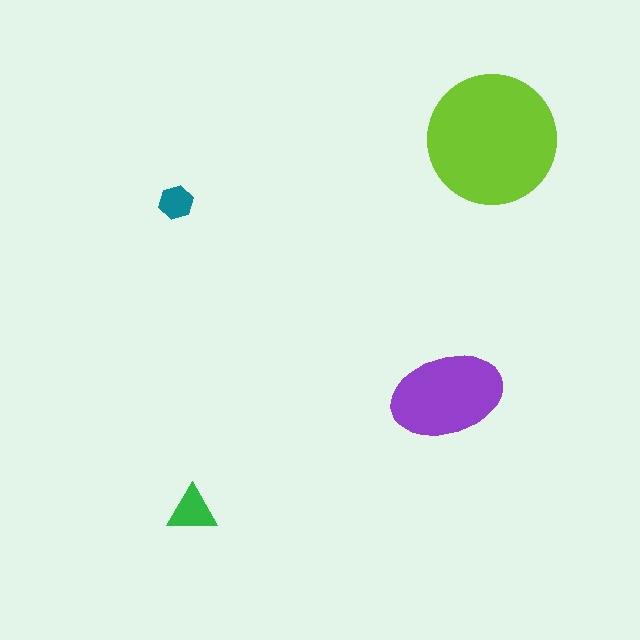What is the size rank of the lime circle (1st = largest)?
1st.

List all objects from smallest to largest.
The teal hexagon, the green triangle, the purple ellipse, the lime circle.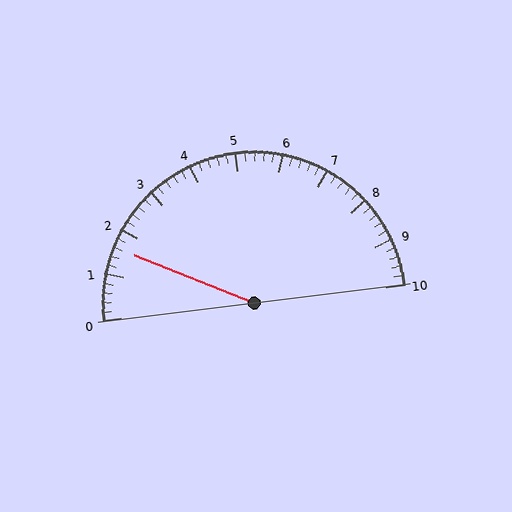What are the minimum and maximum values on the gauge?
The gauge ranges from 0 to 10.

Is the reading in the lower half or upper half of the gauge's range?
The reading is in the lower half of the range (0 to 10).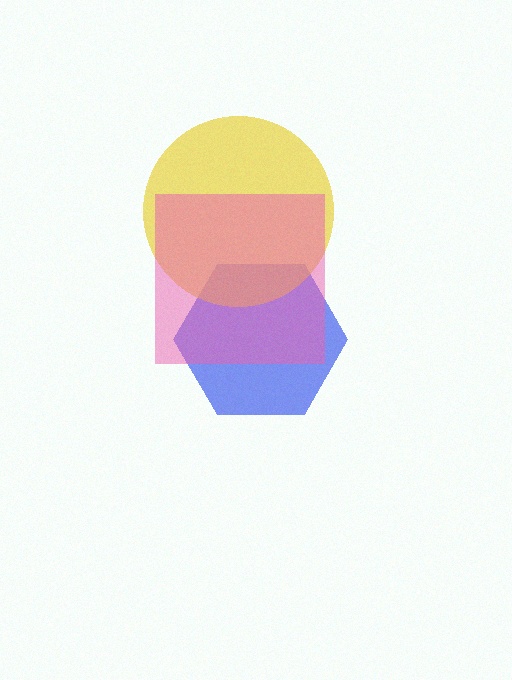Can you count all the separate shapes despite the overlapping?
Yes, there are 3 separate shapes.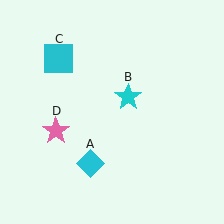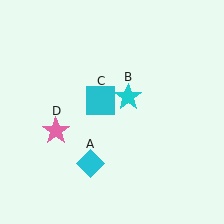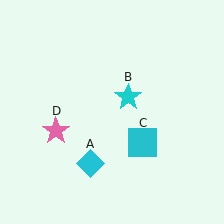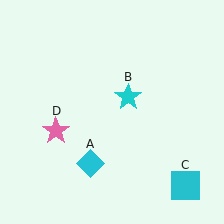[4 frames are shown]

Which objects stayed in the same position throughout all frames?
Cyan diamond (object A) and cyan star (object B) and pink star (object D) remained stationary.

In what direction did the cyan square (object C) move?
The cyan square (object C) moved down and to the right.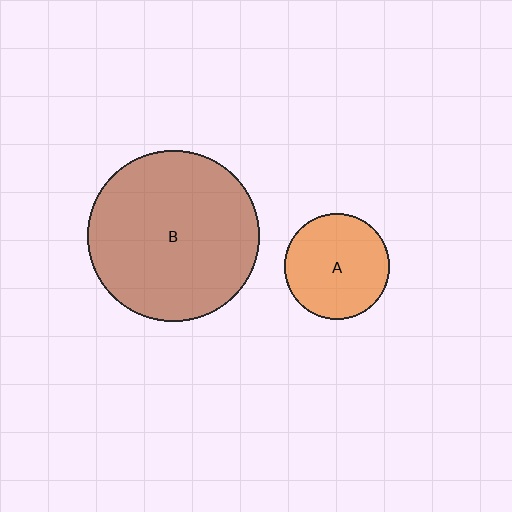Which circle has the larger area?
Circle B (brown).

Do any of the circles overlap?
No, none of the circles overlap.